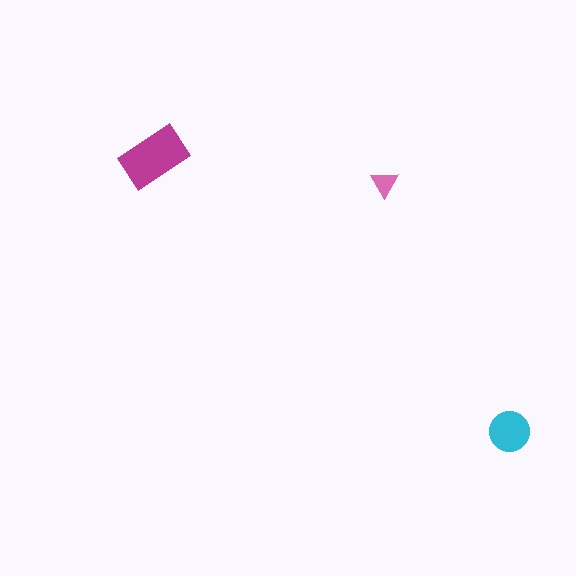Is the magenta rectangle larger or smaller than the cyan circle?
Larger.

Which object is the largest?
The magenta rectangle.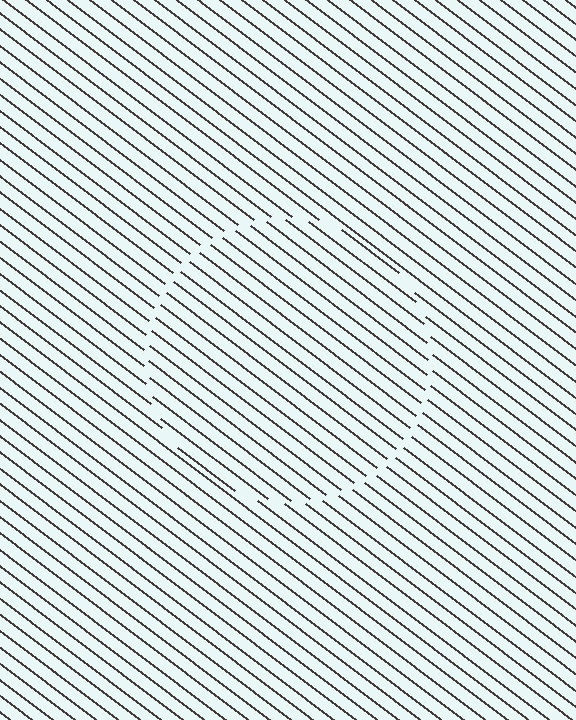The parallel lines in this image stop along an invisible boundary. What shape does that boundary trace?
An illusory circle. The interior of the shape contains the same grating, shifted by half a period — the contour is defined by the phase discontinuity where line-ends from the inner and outer gratings abut.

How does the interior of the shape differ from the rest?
The interior of the shape contains the same grating, shifted by half a period — the contour is defined by the phase discontinuity where line-ends from the inner and outer gratings abut.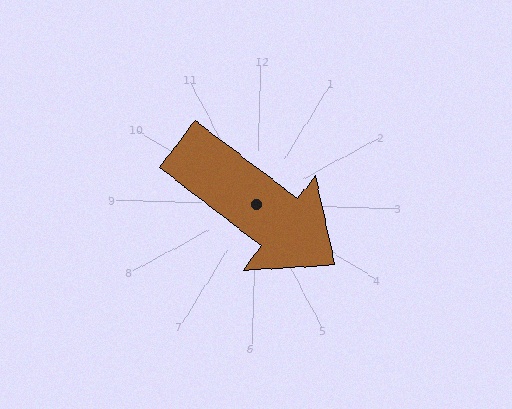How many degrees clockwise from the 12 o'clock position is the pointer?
Approximately 126 degrees.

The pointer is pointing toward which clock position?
Roughly 4 o'clock.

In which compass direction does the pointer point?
Southeast.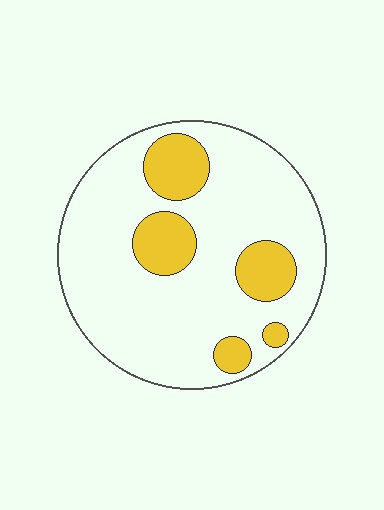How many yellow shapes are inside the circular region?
5.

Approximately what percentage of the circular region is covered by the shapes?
Approximately 20%.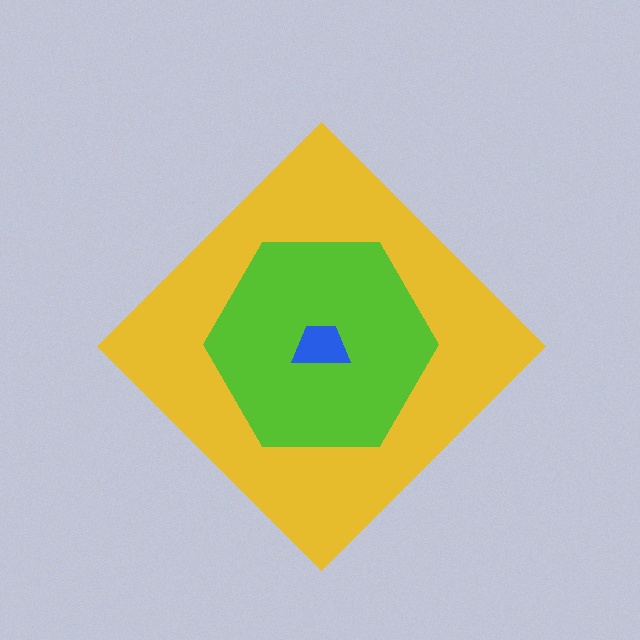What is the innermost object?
The blue trapezoid.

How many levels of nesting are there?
3.